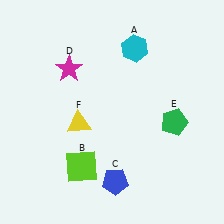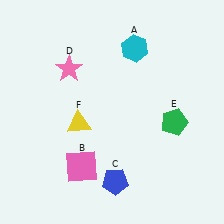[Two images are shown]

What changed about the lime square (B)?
In Image 1, B is lime. In Image 2, it changed to pink.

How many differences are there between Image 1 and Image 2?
There are 2 differences between the two images.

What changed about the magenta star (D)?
In Image 1, D is magenta. In Image 2, it changed to pink.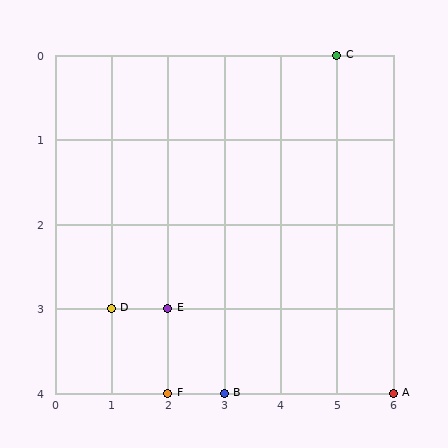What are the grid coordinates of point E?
Point E is at grid coordinates (2, 3).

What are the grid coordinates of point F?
Point F is at grid coordinates (2, 4).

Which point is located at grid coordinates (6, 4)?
Point A is at (6, 4).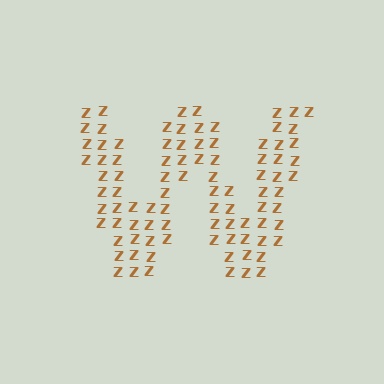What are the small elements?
The small elements are letter Z's.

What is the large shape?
The large shape is the letter W.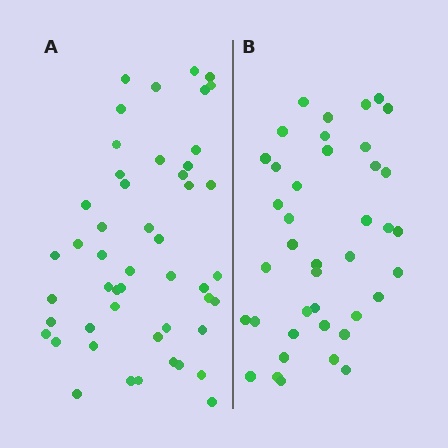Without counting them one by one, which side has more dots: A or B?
Region A (the left region) has more dots.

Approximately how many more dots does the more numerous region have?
Region A has roughly 8 or so more dots than region B.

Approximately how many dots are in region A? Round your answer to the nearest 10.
About 50 dots. (The exact count is 49, which rounds to 50.)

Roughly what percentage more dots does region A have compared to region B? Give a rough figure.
About 20% more.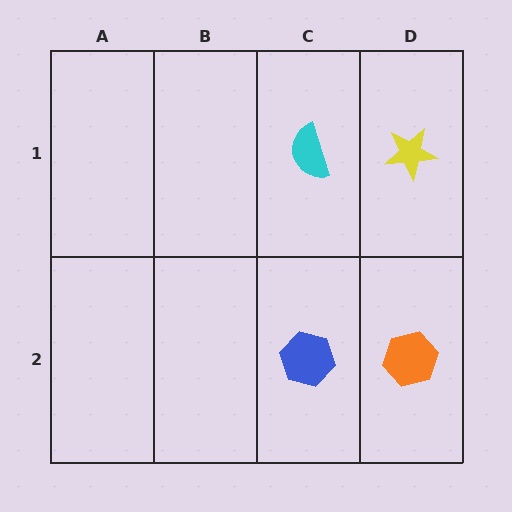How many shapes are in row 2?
2 shapes.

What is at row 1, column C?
A cyan semicircle.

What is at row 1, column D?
A yellow star.